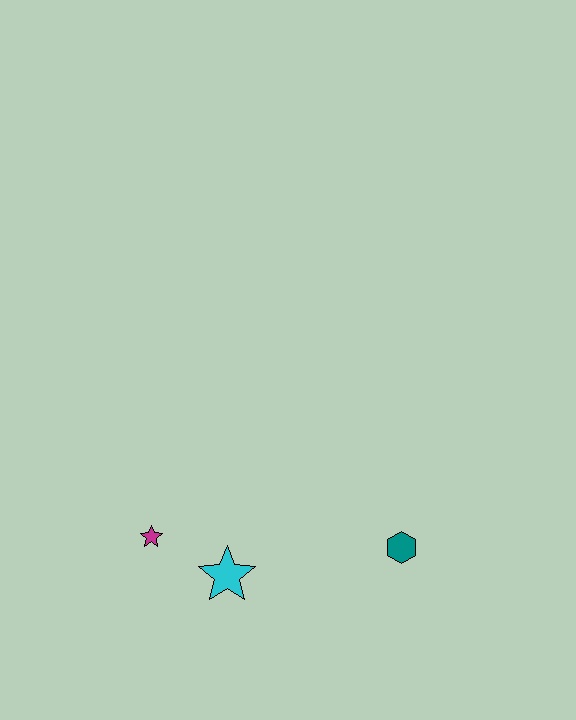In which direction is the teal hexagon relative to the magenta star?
The teal hexagon is to the right of the magenta star.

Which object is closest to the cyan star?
The magenta star is closest to the cyan star.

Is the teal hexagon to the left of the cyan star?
No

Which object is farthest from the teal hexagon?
The magenta star is farthest from the teal hexagon.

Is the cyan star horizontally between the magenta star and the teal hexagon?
Yes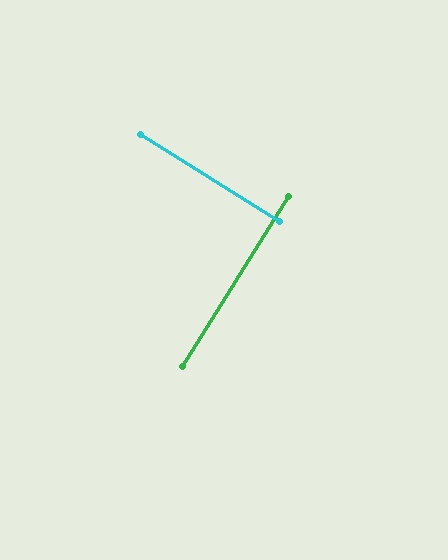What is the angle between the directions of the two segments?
Approximately 90 degrees.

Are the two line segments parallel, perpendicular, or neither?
Perpendicular — they meet at approximately 90°.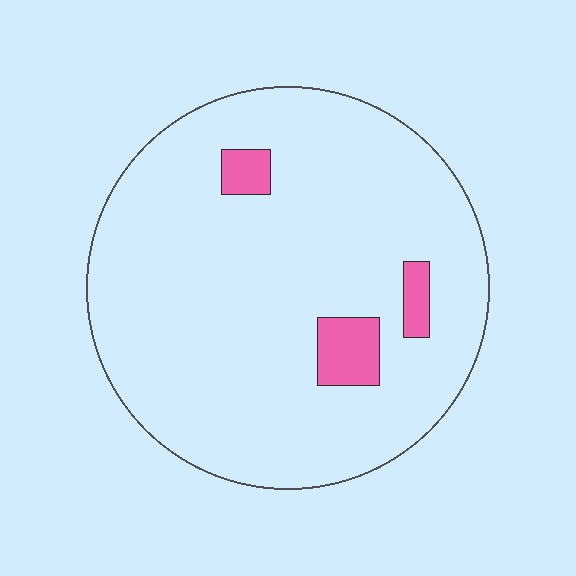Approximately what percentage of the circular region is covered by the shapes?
Approximately 5%.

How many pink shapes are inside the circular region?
3.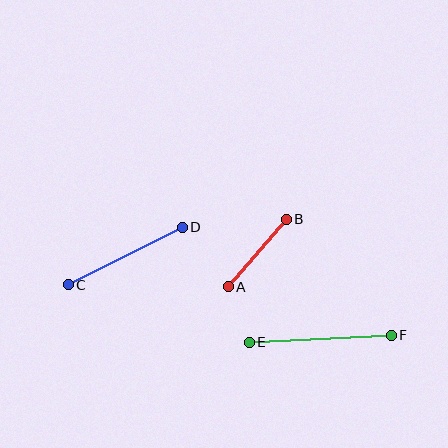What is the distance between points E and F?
The distance is approximately 142 pixels.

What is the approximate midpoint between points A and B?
The midpoint is at approximately (257, 253) pixels.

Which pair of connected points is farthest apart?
Points E and F are farthest apart.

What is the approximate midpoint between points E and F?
The midpoint is at approximately (320, 339) pixels.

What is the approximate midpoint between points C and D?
The midpoint is at approximately (125, 256) pixels.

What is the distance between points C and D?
The distance is approximately 128 pixels.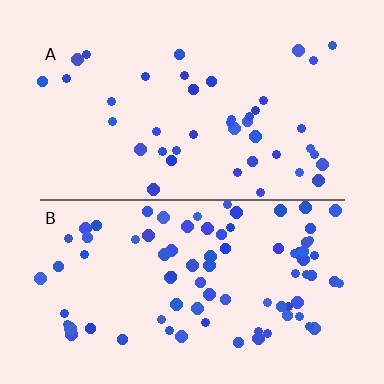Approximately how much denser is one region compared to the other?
Approximately 2.0× — region B over region A.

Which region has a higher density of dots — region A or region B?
B (the bottom).